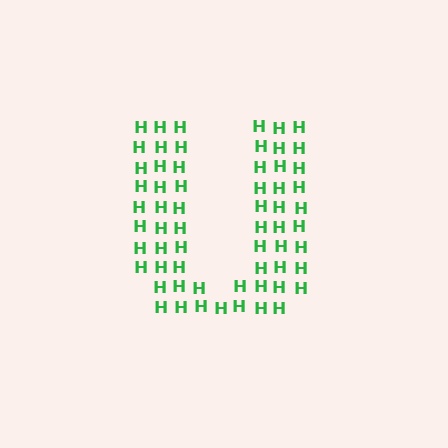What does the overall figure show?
The overall figure shows the letter U.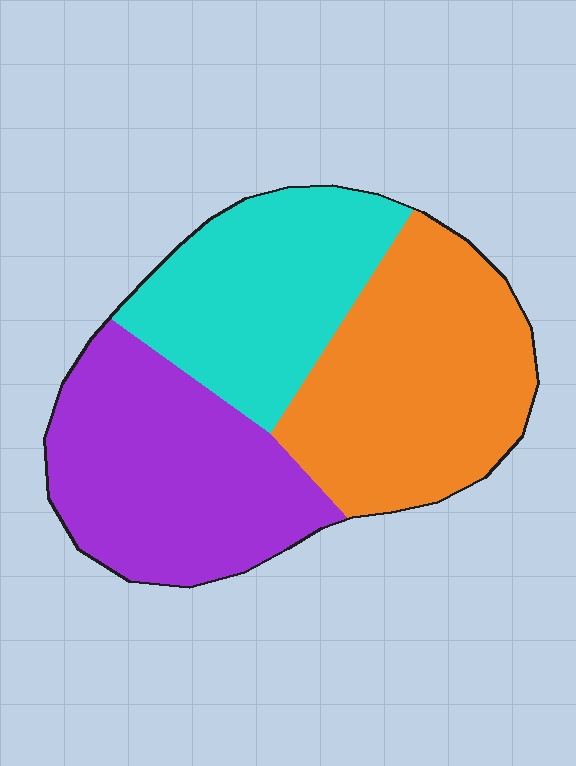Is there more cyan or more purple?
Purple.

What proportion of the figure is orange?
Orange takes up between a quarter and a half of the figure.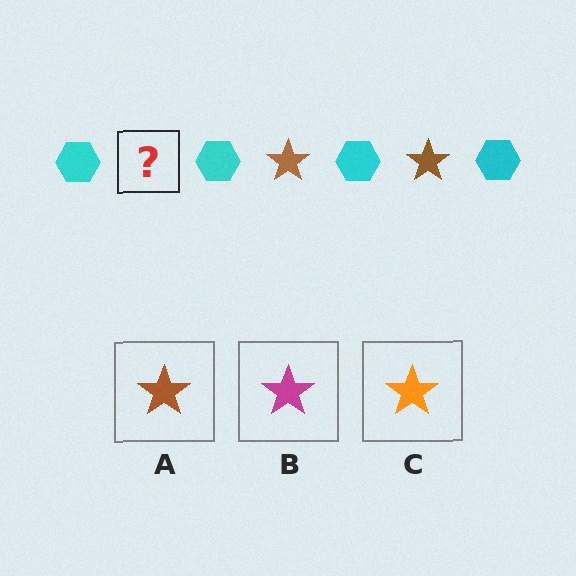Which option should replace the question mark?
Option A.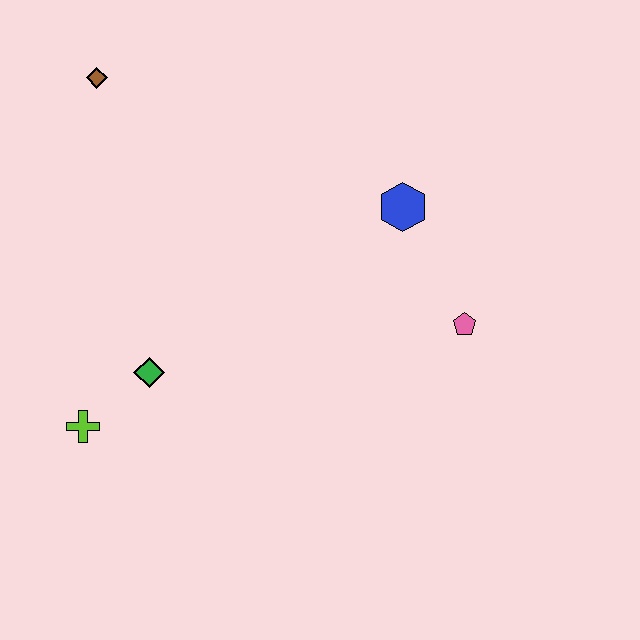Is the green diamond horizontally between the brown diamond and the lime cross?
No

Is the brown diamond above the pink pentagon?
Yes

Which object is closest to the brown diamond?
The green diamond is closest to the brown diamond.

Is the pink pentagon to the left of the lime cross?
No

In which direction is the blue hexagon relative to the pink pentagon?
The blue hexagon is above the pink pentagon.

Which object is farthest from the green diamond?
The pink pentagon is farthest from the green diamond.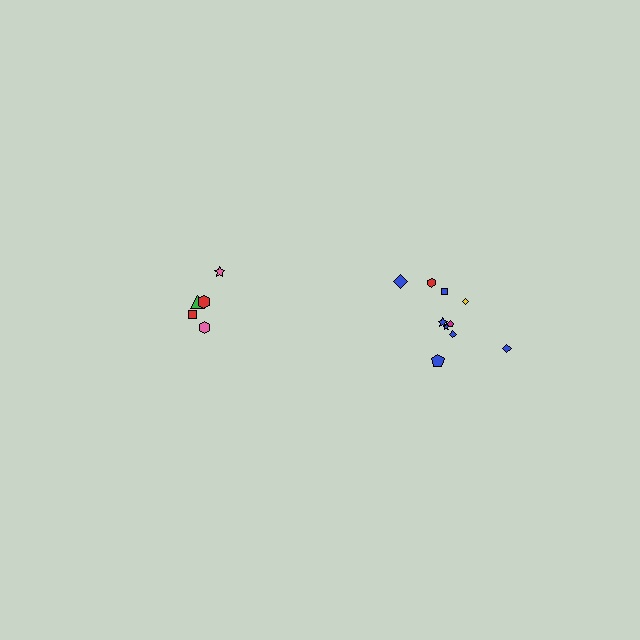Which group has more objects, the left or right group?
The right group.